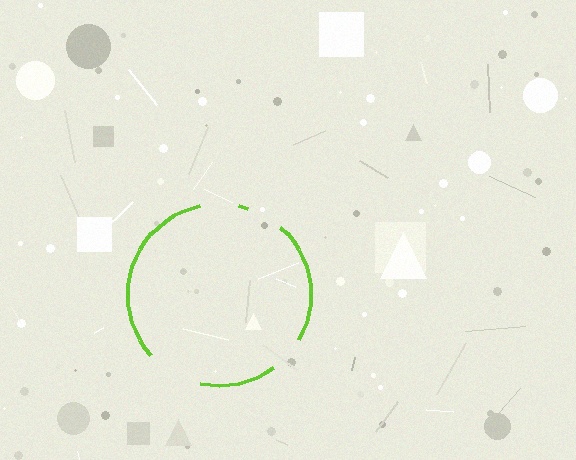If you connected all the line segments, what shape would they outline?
They would outline a circle.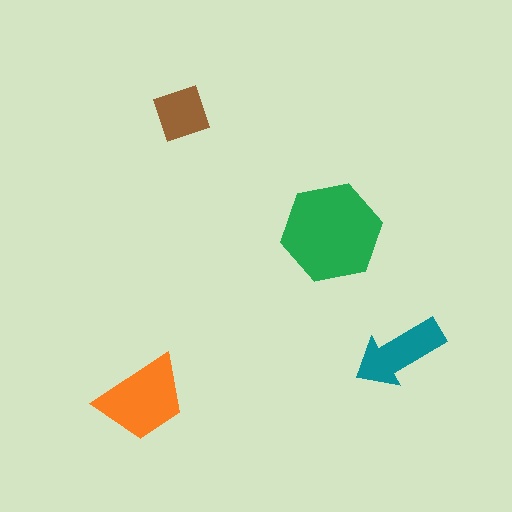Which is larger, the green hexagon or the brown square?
The green hexagon.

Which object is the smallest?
The brown square.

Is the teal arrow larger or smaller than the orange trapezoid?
Smaller.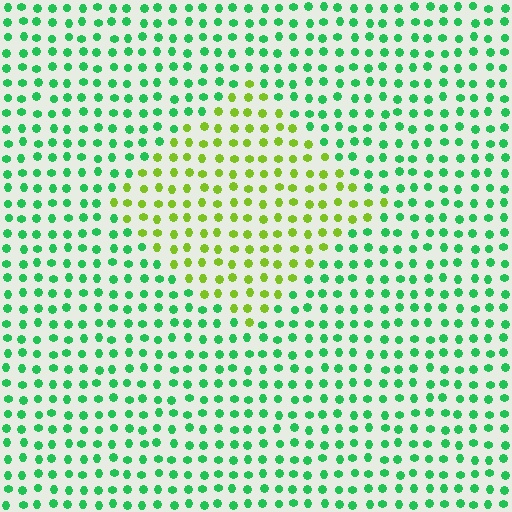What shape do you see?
I see a diamond.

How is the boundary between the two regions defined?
The boundary is defined purely by a slight shift in hue (about 53 degrees). Spacing, size, and orientation are identical on both sides.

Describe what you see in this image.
The image is filled with small green elements in a uniform arrangement. A diamond-shaped region is visible where the elements are tinted to a slightly different hue, forming a subtle color boundary.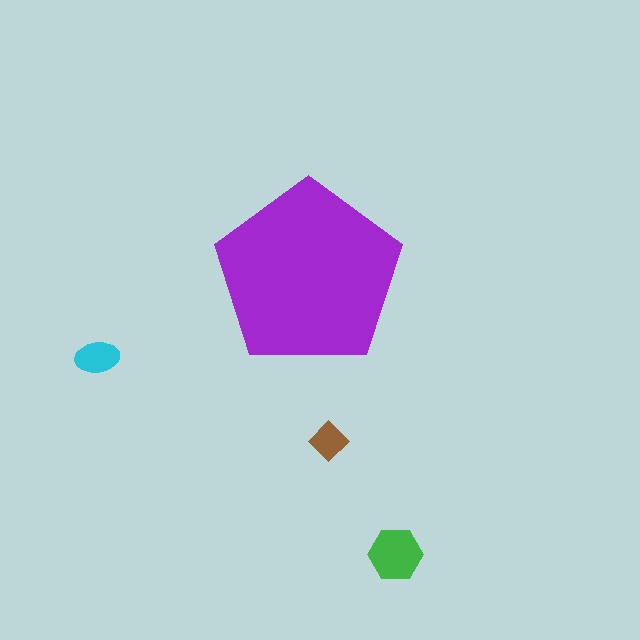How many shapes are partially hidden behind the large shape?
0 shapes are partially hidden.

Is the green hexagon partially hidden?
No, the green hexagon is fully visible.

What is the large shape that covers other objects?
A purple pentagon.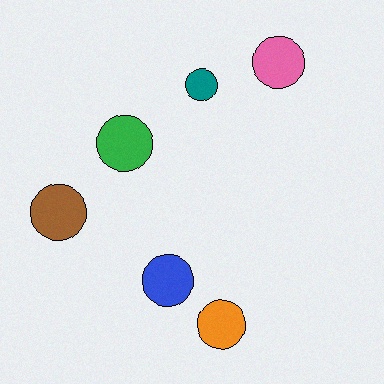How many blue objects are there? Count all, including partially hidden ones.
There is 1 blue object.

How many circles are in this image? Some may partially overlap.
There are 6 circles.